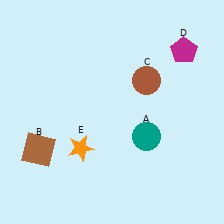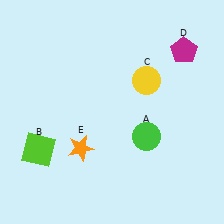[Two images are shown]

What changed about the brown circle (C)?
In Image 1, C is brown. In Image 2, it changed to yellow.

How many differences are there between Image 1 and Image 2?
There are 3 differences between the two images.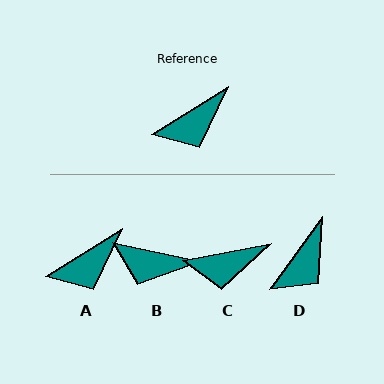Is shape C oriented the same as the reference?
No, it is off by about 22 degrees.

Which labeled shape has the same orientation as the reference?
A.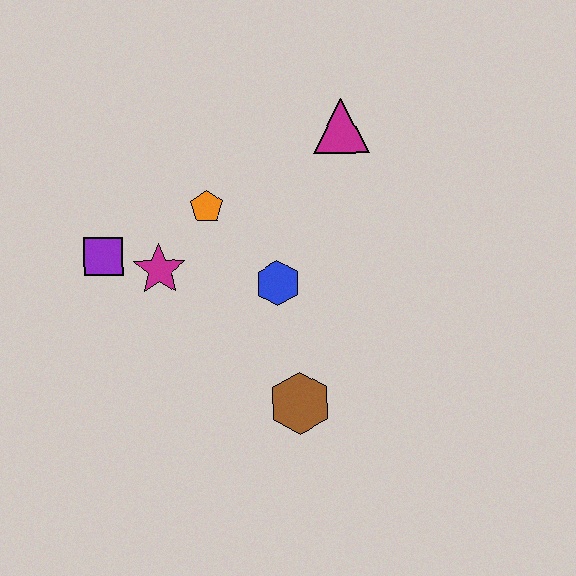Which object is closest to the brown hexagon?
The blue hexagon is closest to the brown hexagon.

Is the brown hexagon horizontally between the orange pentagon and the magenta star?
No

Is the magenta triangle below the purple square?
No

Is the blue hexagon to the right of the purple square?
Yes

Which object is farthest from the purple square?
The magenta triangle is farthest from the purple square.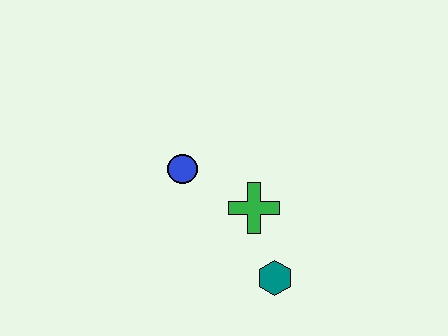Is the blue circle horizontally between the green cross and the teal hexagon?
No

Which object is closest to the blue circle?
The green cross is closest to the blue circle.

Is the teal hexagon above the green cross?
No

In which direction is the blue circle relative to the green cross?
The blue circle is to the left of the green cross.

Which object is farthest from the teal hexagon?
The blue circle is farthest from the teal hexagon.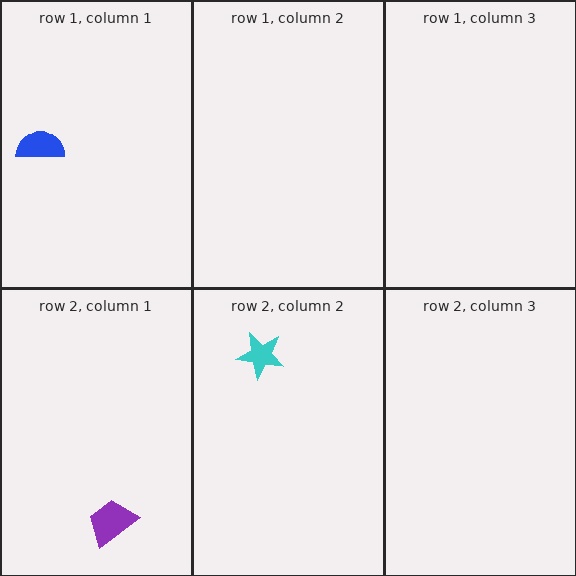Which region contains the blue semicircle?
The row 1, column 1 region.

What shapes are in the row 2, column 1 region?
The purple trapezoid.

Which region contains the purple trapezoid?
The row 2, column 1 region.